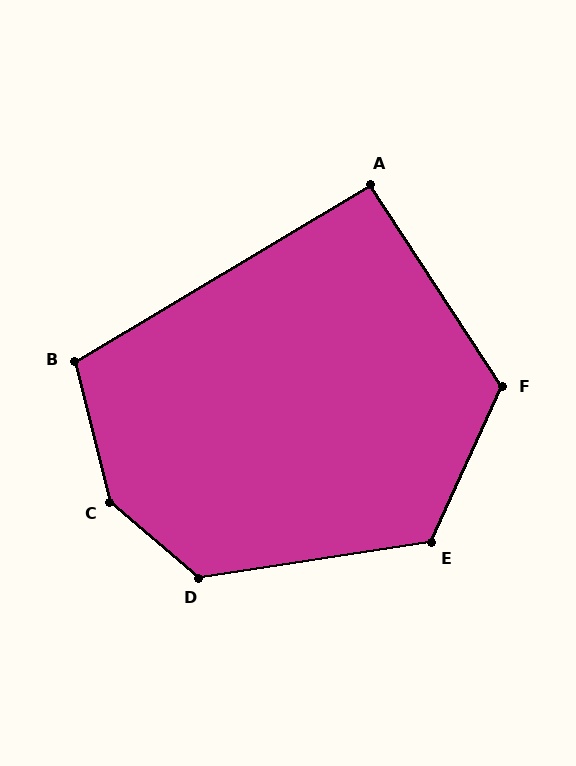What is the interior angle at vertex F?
Approximately 122 degrees (obtuse).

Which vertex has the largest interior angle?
C, at approximately 144 degrees.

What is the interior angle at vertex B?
Approximately 107 degrees (obtuse).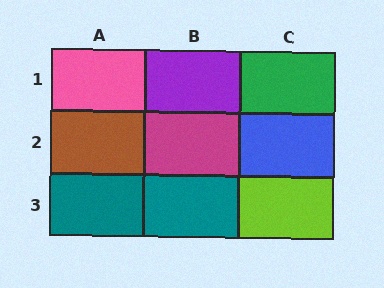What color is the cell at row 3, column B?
Teal.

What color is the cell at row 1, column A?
Pink.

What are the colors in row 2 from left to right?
Brown, magenta, blue.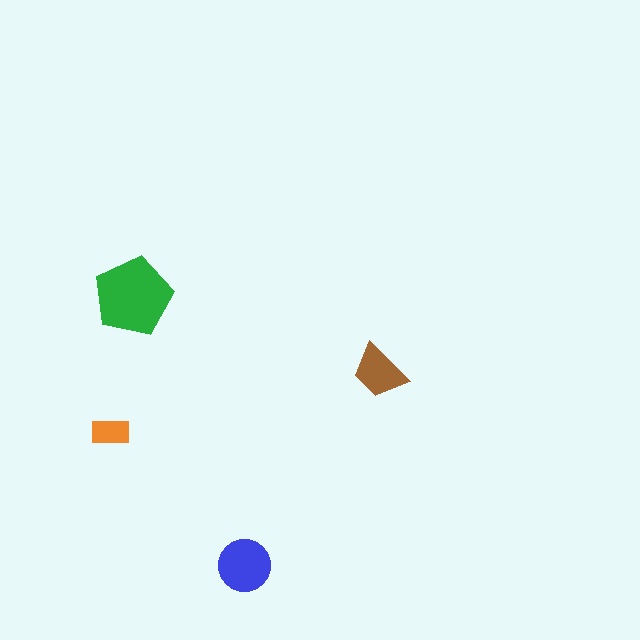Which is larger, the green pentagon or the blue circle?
The green pentagon.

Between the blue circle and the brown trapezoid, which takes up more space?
The blue circle.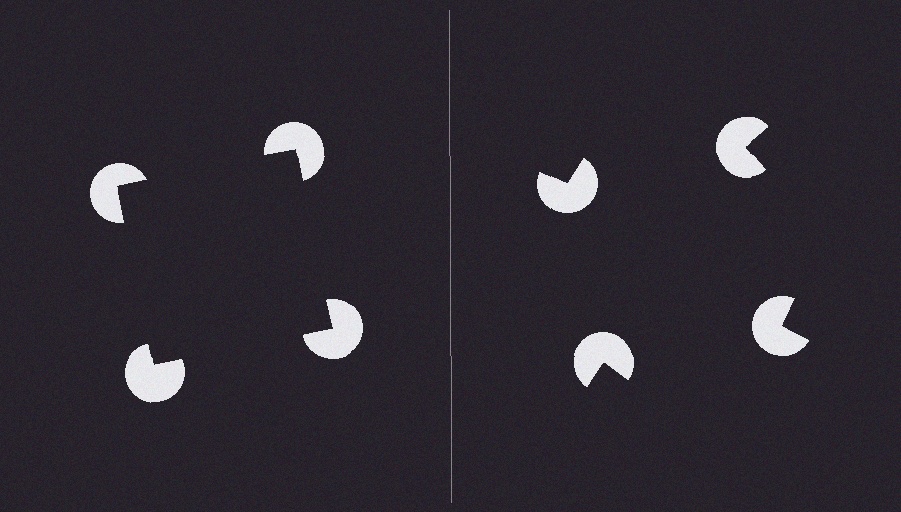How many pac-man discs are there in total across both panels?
8 — 4 on each side.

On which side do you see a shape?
An illusory square appears on the left side. On the right side the wedge cuts are rotated, so no coherent shape forms.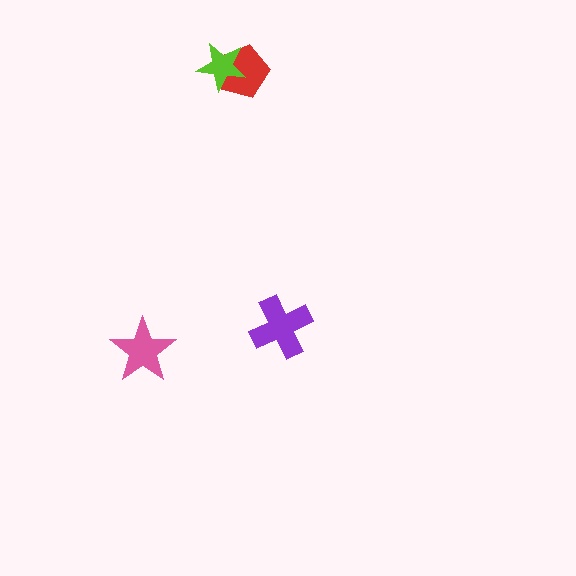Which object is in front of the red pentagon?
The lime star is in front of the red pentagon.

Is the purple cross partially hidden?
No, no other shape covers it.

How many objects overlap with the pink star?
0 objects overlap with the pink star.